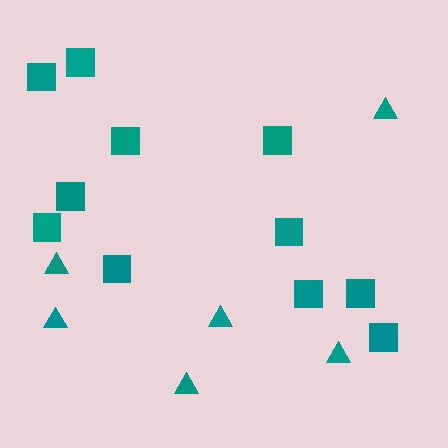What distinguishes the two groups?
There are 2 groups: one group of triangles (6) and one group of squares (11).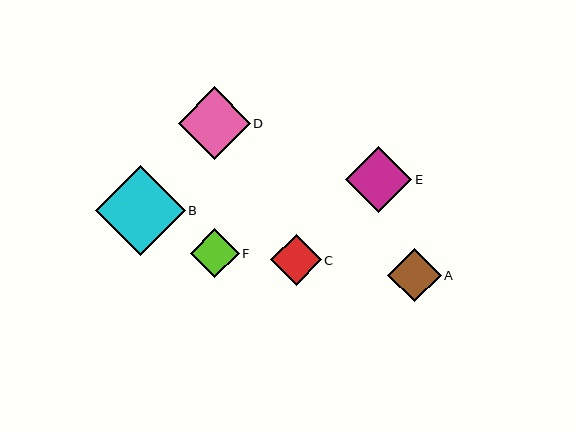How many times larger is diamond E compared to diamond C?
Diamond E is approximately 1.3 times the size of diamond C.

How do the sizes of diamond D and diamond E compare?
Diamond D and diamond E are approximately the same size.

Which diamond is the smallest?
Diamond F is the smallest with a size of approximately 49 pixels.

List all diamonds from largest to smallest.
From largest to smallest: B, D, E, A, C, F.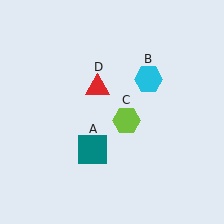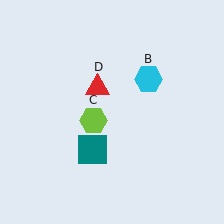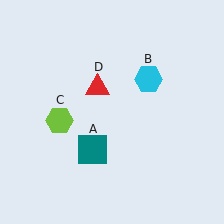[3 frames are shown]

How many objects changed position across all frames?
1 object changed position: lime hexagon (object C).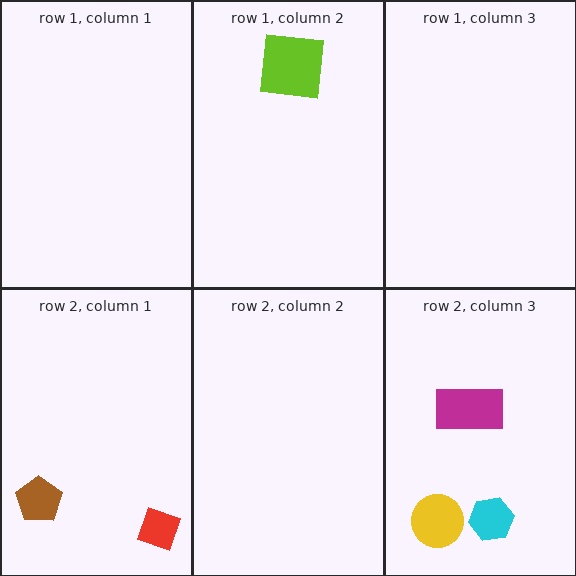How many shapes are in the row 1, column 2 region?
1.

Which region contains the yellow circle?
The row 2, column 3 region.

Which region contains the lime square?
The row 1, column 2 region.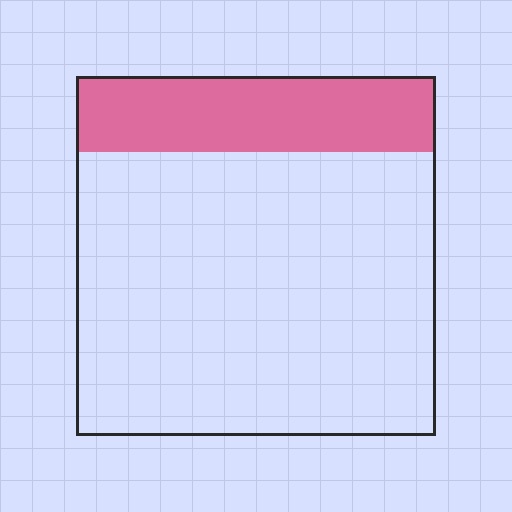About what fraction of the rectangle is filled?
About one fifth (1/5).